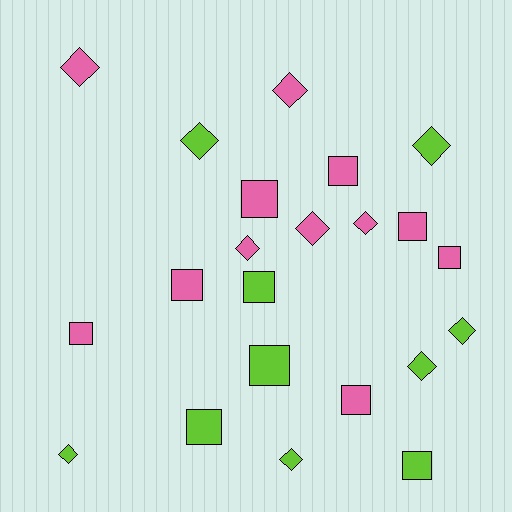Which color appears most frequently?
Pink, with 12 objects.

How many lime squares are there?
There are 4 lime squares.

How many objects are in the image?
There are 22 objects.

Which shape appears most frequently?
Square, with 11 objects.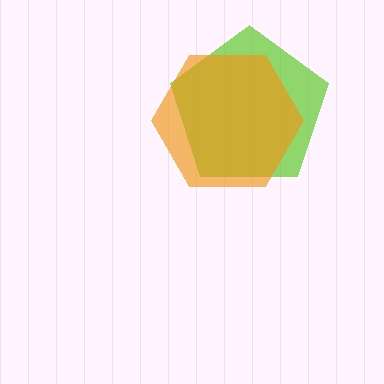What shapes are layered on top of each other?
The layered shapes are: a lime pentagon, an orange hexagon.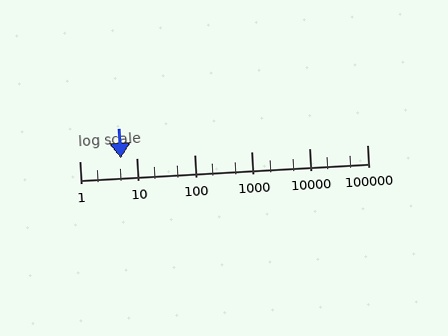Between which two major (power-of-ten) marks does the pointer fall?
The pointer is between 1 and 10.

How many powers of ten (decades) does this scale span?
The scale spans 5 decades, from 1 to 100000.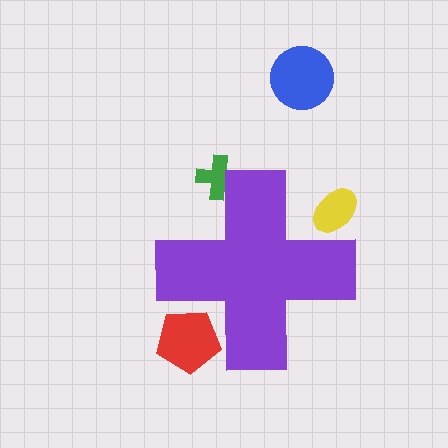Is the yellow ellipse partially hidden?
Yes, the yellow ellipse is partially hidden behind the purple cross.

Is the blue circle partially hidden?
No, the blue circle is fully visible.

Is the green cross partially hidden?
Yes, the green cross is partially hidden behind the purple cross.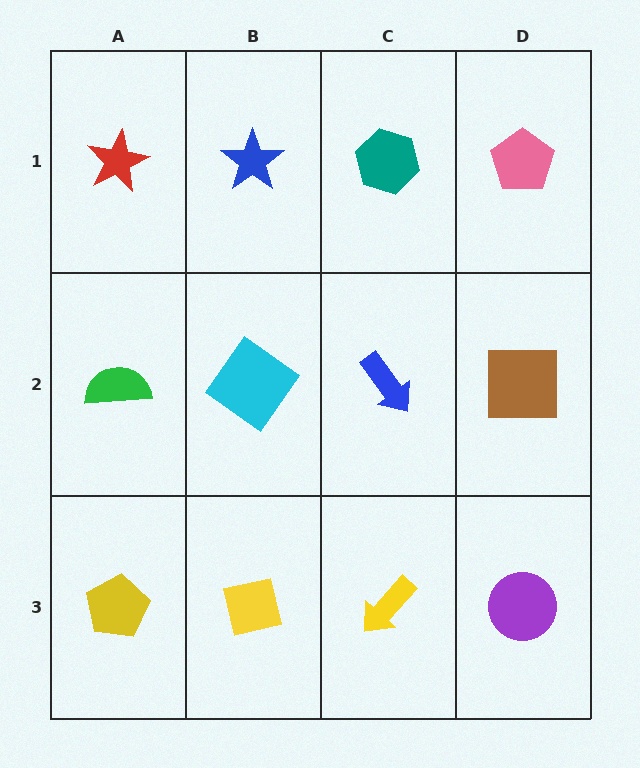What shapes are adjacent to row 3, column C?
A blue arrow (row 2, column C), a yellow square (row 3, column B), a purple circle (row 3, column D).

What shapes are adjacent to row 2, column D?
A pink pentagon (row 1, column D), a purple circle (row 3, column D), a blue arrow (row 2, column C).